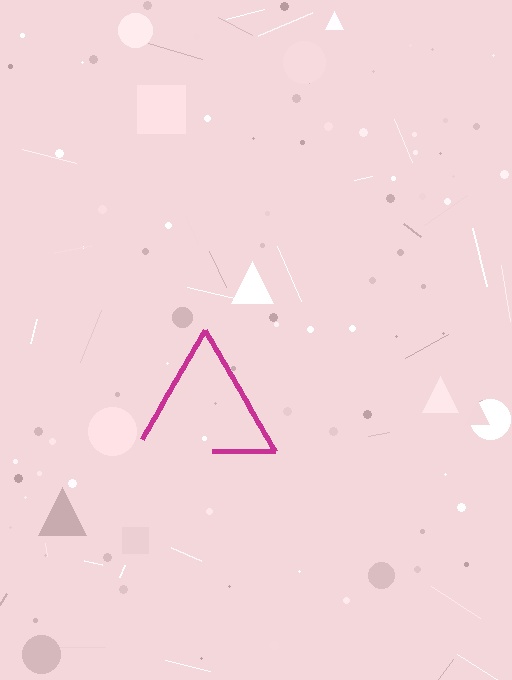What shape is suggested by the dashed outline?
The dashed outline suggests a triangle.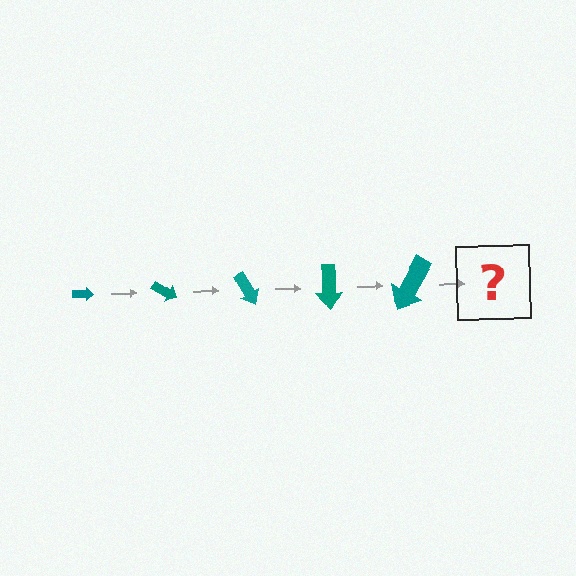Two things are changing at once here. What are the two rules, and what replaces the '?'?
The two rules are that the arrow grows larger each step and it rotates 30 degrees each step. The '?' should be an arrow, larger than the previous one and rotated 150 degrees from the start.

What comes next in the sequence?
The next element should be an arrow, larger than the previous one and rotated 150 degrees from the start.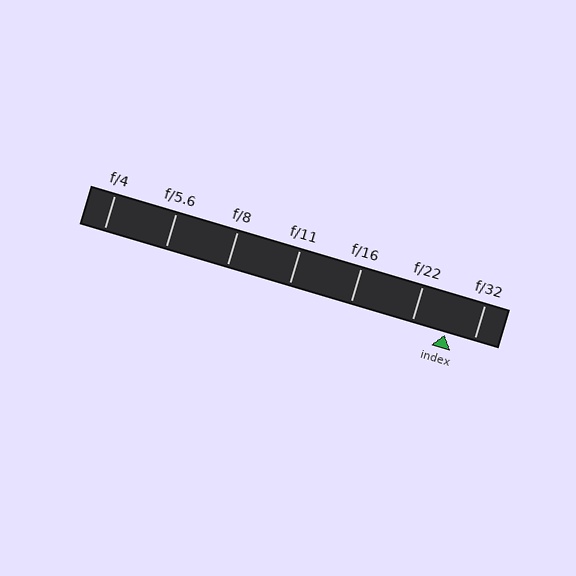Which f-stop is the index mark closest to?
The index mark is closest to f/32.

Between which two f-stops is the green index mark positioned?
The index mark is between f/22 and f/32.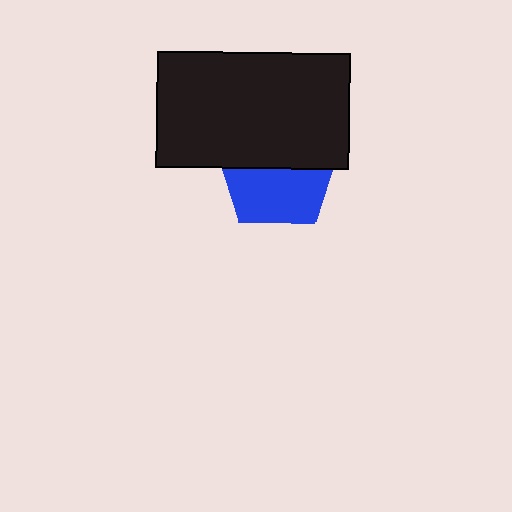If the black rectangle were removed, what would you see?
You would see the complete blue pentagon.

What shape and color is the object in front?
The object in front is a black rectangle.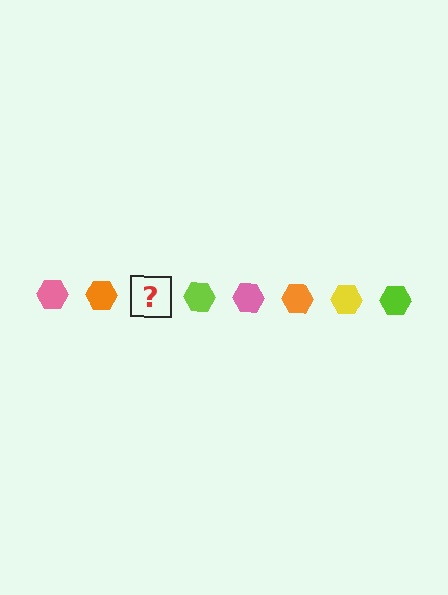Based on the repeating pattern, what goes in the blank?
The blank should be a yellow hexagon.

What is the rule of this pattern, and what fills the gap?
The rule is that the pattern cycles through pink, orange, yellow, lime hexagons. The gap should be filled with a yellow hexagon.